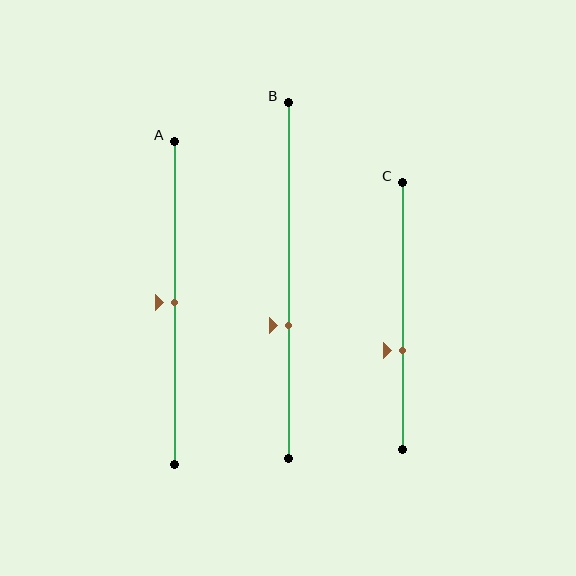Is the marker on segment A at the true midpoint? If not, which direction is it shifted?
Yes, the marker on segment A is at the true midpoint.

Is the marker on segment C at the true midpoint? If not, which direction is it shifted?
No, the marker on segment C is shifted downward by about 13% of the segment length.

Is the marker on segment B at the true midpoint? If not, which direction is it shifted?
No, the marker on segment B is shifted downward by about 12% of the segment length.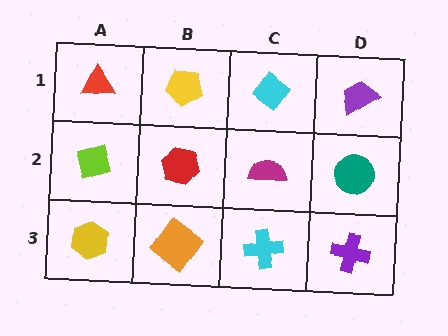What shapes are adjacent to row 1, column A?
A lime diamond (row 2, column A), a yellow pentagon (row 1, column B).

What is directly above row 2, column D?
A purple trapezoid.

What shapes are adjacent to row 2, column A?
A red triangle (row 1, column A), a yellow hexagon (row 3, column A), a red hexagon (row 2, column B).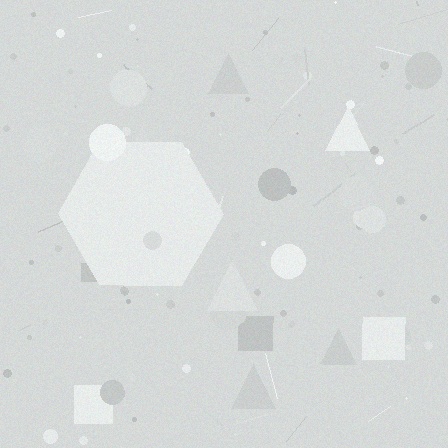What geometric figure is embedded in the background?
A hexagon is embedded in the background.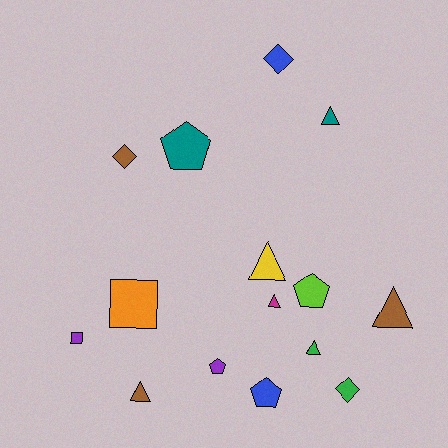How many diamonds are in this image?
There are 3 diamonds.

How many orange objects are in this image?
There is 1 orange object.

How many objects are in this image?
There are 15 objects.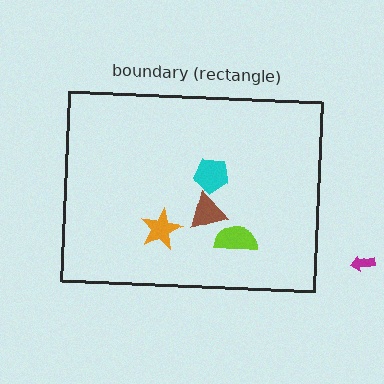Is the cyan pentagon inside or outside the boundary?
Inside.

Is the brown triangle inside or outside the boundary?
Inside.